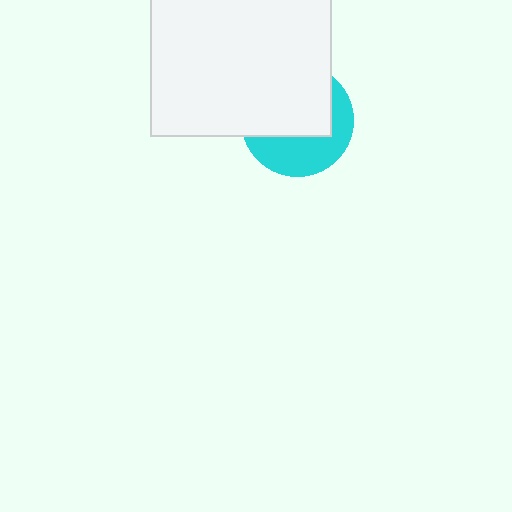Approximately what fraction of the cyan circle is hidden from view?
Roughly 58% of the cyan circle is hidden behind the white square.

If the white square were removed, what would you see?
You would see the complete cyan circle.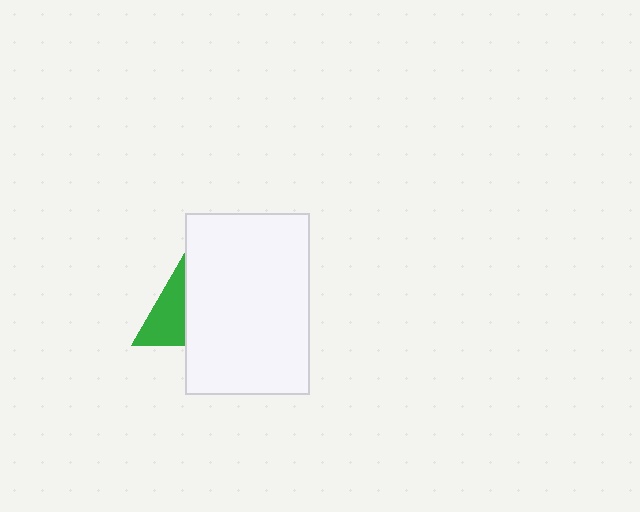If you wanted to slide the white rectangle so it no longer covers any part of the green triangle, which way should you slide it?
Slide it right — that is the most direct way to separate the two shapes.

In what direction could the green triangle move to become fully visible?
The green triangle could move left. That would shift it out from behind the white rectangle entirely.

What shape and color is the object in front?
The object in front is a white rectangle.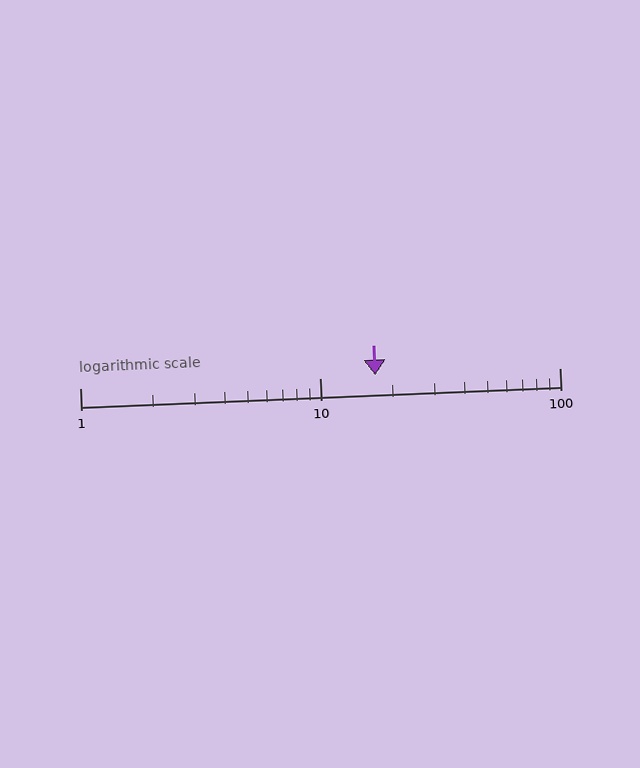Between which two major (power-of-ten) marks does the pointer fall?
The pointer is between 10 and 100.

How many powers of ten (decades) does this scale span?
The scale spans 2 decades, from 1 to 100.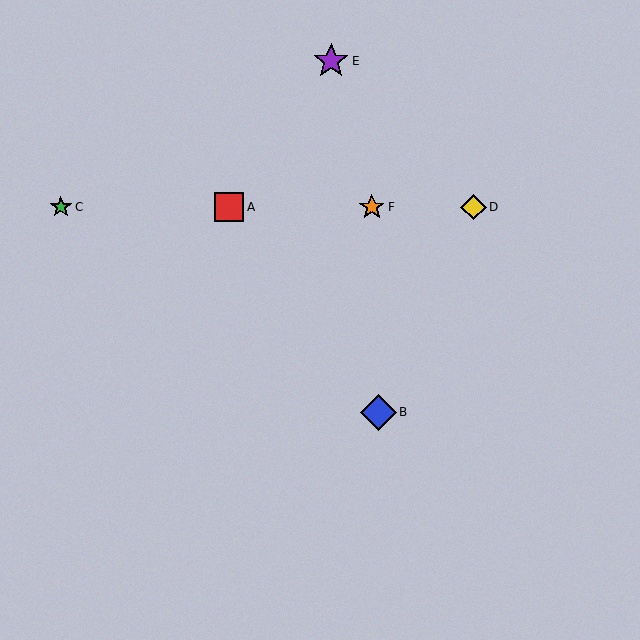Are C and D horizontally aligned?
Yes, both are at y≈207.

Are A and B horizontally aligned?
No, A is at y≈207 and B is at y≈412.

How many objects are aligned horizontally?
4 objects (A, C, D, F) are aligned horizontally.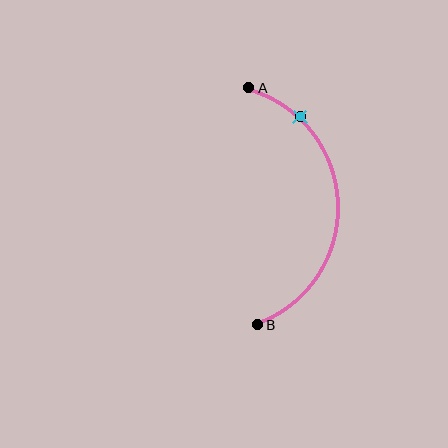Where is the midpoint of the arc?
The arc midpoint is the point on the curve farthest from the straight line joining A and B. It sits to the right of that line.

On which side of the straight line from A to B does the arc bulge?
The arc bulges to the right of the straight line connecting A and B.